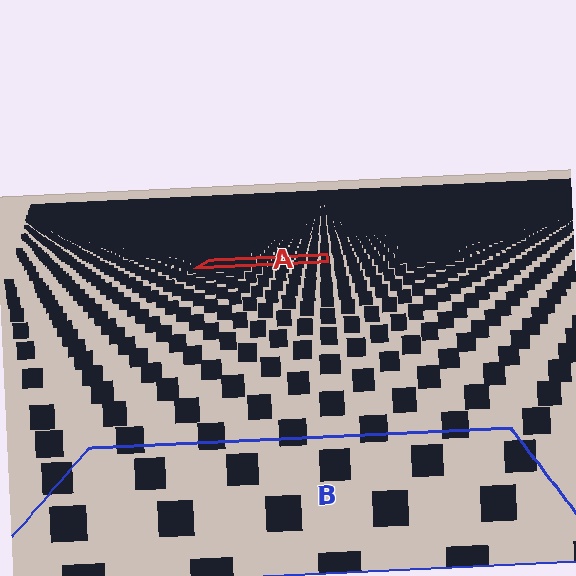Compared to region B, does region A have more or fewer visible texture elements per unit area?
Region A has more texture elements per unit area — they are packed more densely because it is farther away.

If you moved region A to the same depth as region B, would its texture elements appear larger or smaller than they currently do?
They would appear larger. At a closer depth, the same texture elements are projected at a bigger on-screen size.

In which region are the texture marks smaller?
The texture marks are smaller in region A, because it is farther away.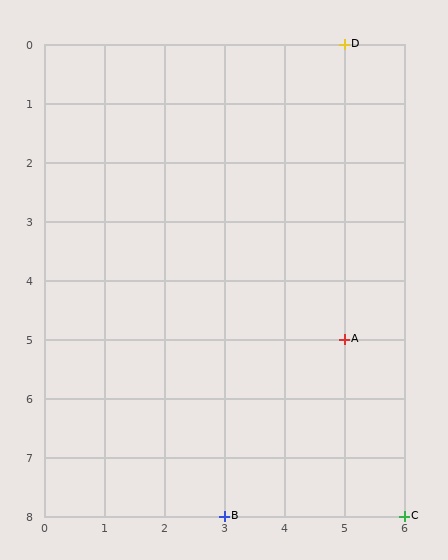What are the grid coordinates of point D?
Point D is at grid coordinates (5, 0).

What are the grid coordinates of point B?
Point B is at grid coordinates (3, 8).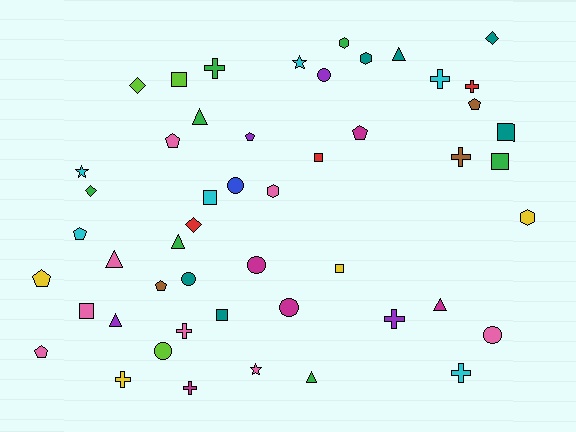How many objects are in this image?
There are 50 objects.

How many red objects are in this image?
There are 3 red objects.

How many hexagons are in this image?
There are 4 hexagons.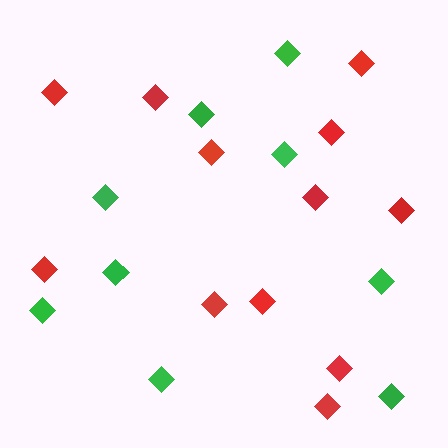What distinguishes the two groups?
There are 2 groups: one group of red diamonds (12) and one group of green diamonds (9).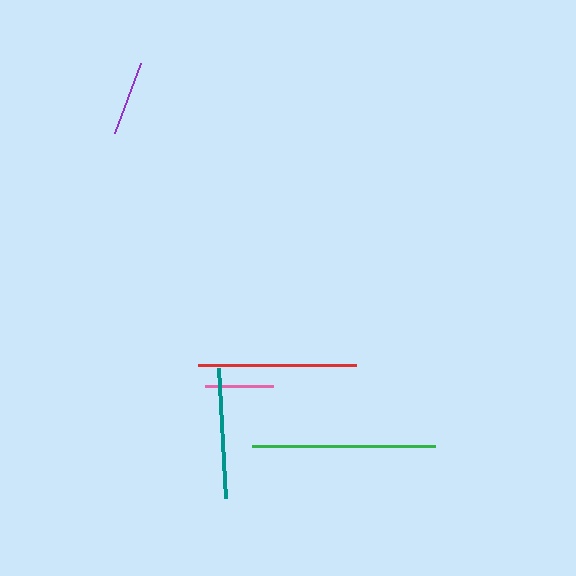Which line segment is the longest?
The green line is the longest at approximately 183 pixels.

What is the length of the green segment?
The green segment is approximately 183 pixels long.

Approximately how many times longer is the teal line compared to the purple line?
The teal line is approximately 1.7 times the length of the purple line.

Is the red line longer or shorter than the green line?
The green line is longer than the red line.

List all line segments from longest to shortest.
From longest to shortest: green, red, teal, purple, pink.